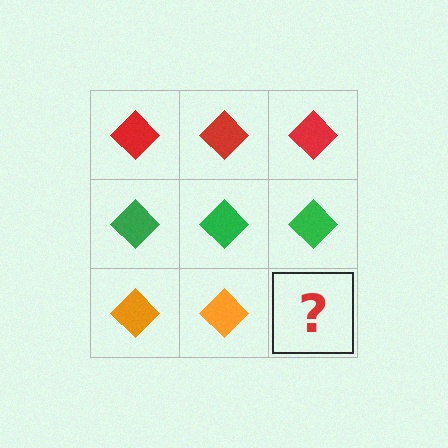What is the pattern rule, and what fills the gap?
The rule is that each row has a consistent color. The gap should be filled with an orange diamond.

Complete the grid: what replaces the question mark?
The question mark should be replaced with an orange diamond.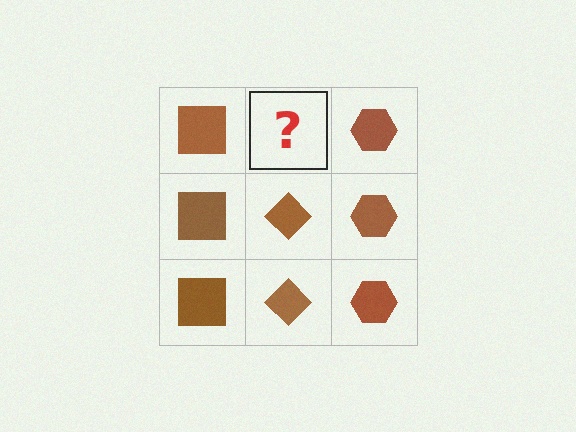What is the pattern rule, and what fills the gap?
The rule is that each column has a consistent shape. The gap should be filled with a brown diamond.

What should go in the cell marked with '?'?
The missing cell should contain a brown diamond.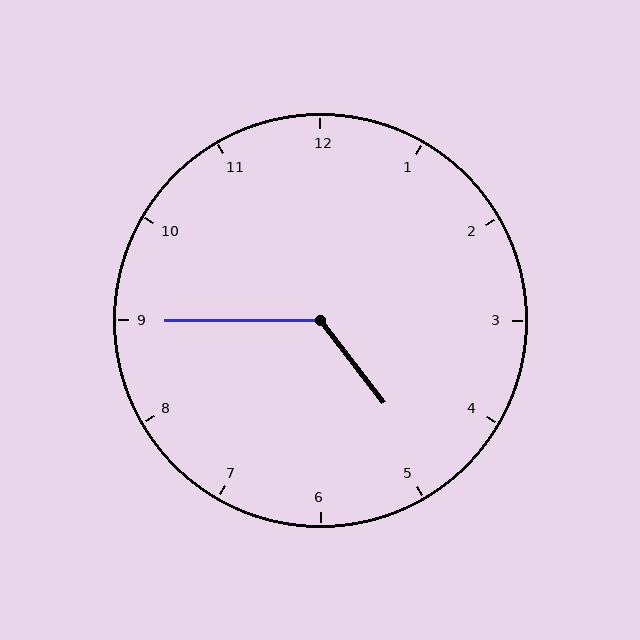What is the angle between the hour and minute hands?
Approximately 128 degrees.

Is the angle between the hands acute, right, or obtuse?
It is obtuse.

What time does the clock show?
4:45.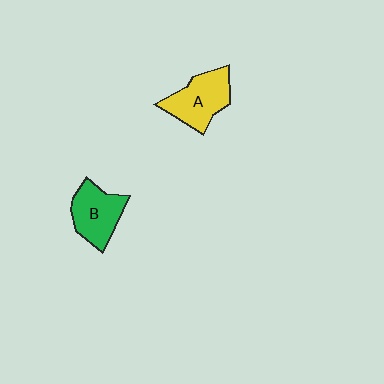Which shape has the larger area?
Shape A (yellow).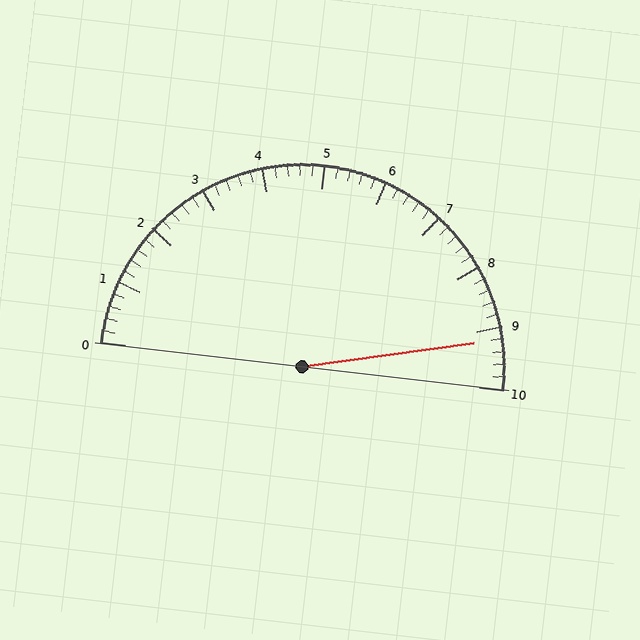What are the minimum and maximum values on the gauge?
The gauge ranges from 0 to 10.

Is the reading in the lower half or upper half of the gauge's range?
The reading is in the upper half of the range (0 to 10).